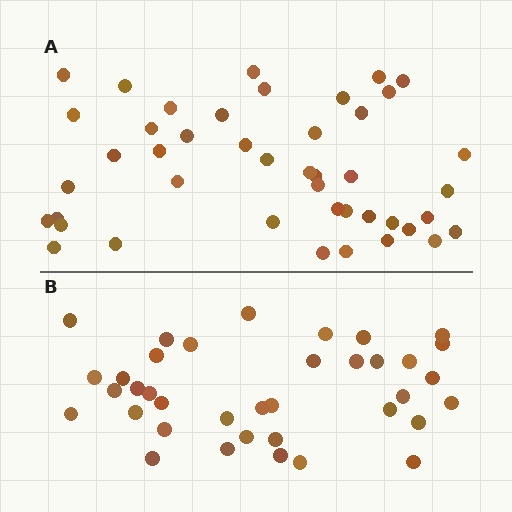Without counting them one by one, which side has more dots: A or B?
Region A (the top region) has more dots.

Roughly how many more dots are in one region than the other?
Region A has roughly 8 or so more dots than region B.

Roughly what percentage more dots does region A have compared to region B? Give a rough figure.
About 20% more.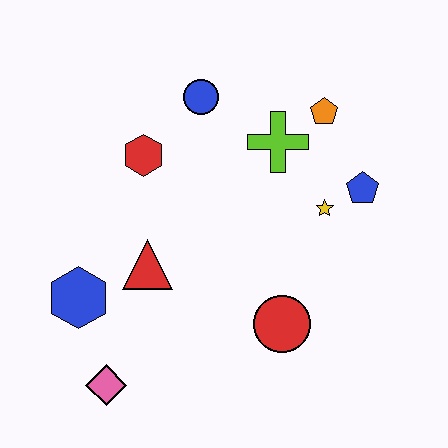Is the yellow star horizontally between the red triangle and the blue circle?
No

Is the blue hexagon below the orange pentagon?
Yes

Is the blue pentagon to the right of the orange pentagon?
Yes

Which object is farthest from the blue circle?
The pink diamond is farthest from the blue circle.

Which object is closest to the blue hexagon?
The red triangle is closest to the blue hexagon.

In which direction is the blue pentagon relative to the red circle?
The blue pentagon is above the red circle.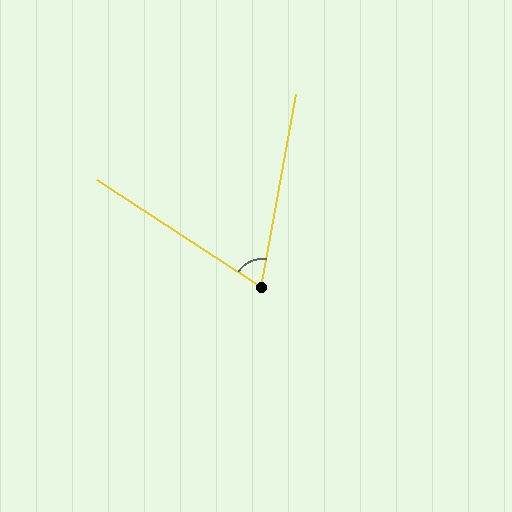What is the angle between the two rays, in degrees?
Approximately 67 degrees.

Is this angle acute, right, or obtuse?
It is acute.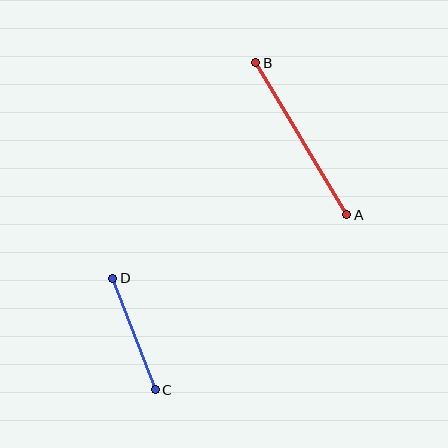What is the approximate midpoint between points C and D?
The midpoint is at approximately (134, 334) pixels.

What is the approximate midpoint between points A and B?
The midpoint is at approximately (301, 139) pixels.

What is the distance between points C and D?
The distance is approximately 119 pixels.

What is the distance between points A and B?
The distance is approximately 178 pixels.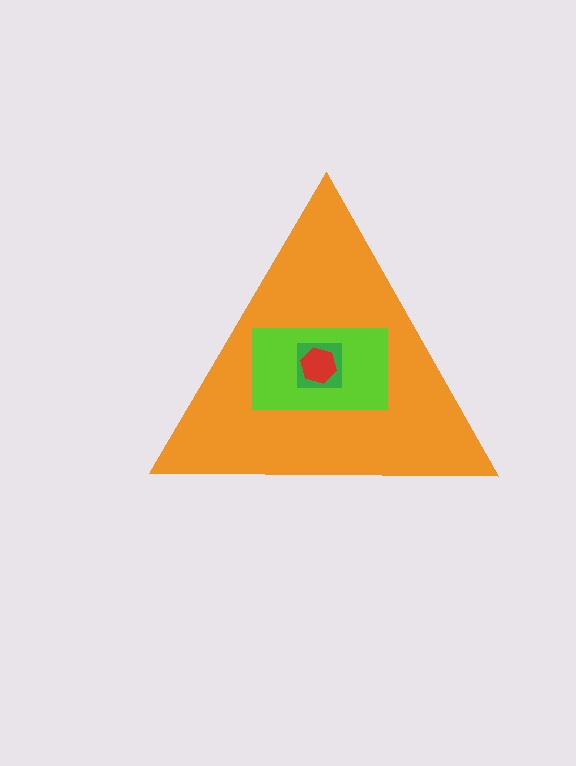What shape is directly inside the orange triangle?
The lime rectangle.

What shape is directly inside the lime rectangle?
The green square.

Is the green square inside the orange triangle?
Yes.